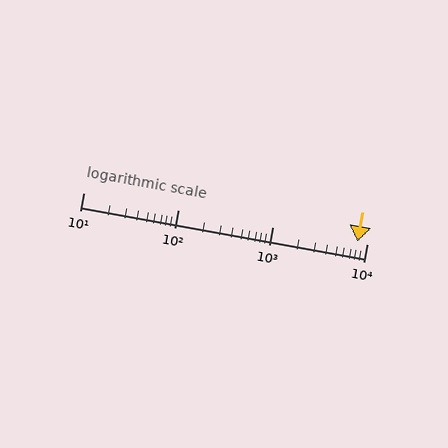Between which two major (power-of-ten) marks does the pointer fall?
The pointer is between 1000 and 10000.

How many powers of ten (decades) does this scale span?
The scale spans 3 decades, from 10 to 10000.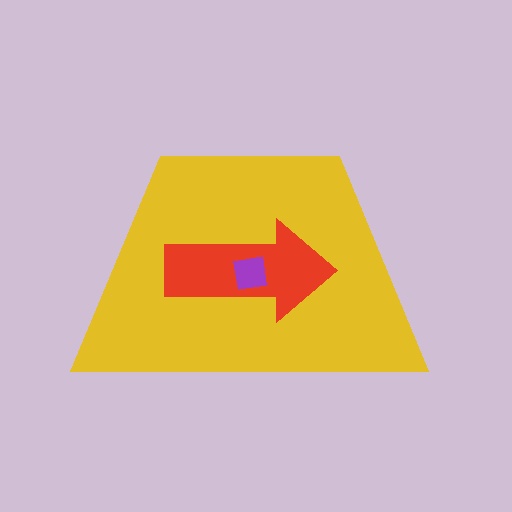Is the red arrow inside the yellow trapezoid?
Yes.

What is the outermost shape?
The yellow trapezoid.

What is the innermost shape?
The purple square.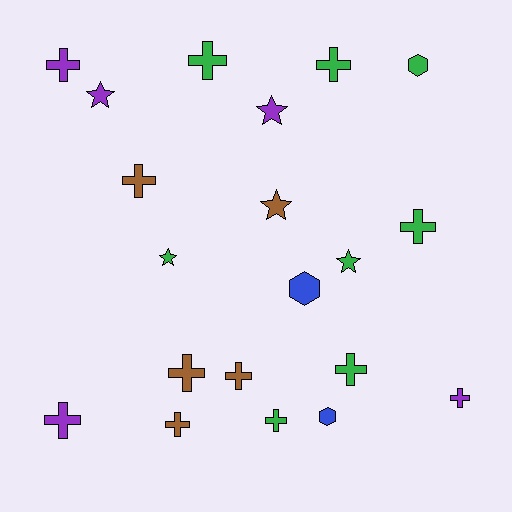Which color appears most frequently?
Green, with 8 objects.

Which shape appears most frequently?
Cross, with 12 objects.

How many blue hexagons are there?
There are 2 blue hexagons.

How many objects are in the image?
There are 20 objects.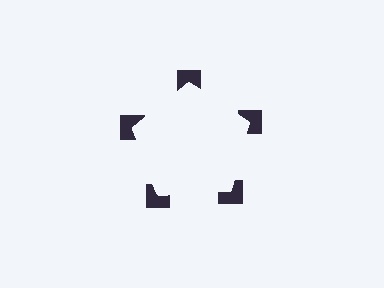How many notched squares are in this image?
There are 5 — one at each vertex of the illusory pentagon.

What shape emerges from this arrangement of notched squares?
An illusory pentagon — its edges are inferred from the aligned wedge cuts in the notched squares, not physically drawn.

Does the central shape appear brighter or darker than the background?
It typically appears slightly brighter than the background, even though no actual brightness change is drawn.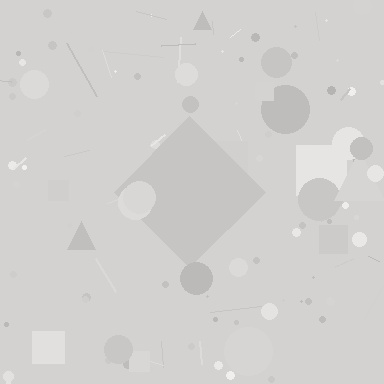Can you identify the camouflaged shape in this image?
The camouflaged shape is a diamond.